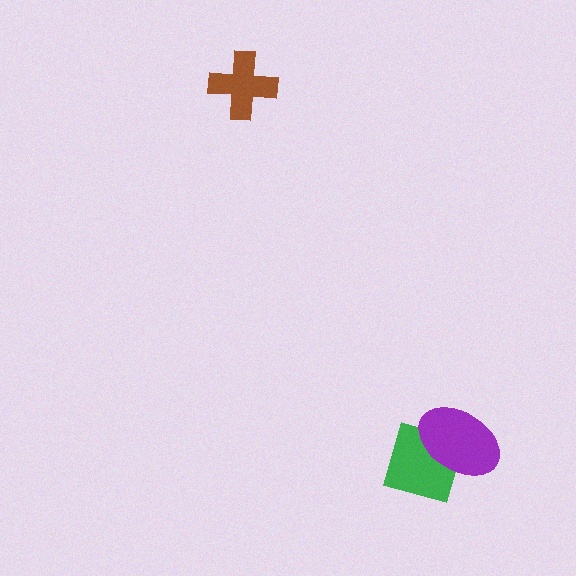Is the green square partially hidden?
Yes, it is partially covered by another shape.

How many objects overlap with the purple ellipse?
1 object overlaps with the purple ellipse.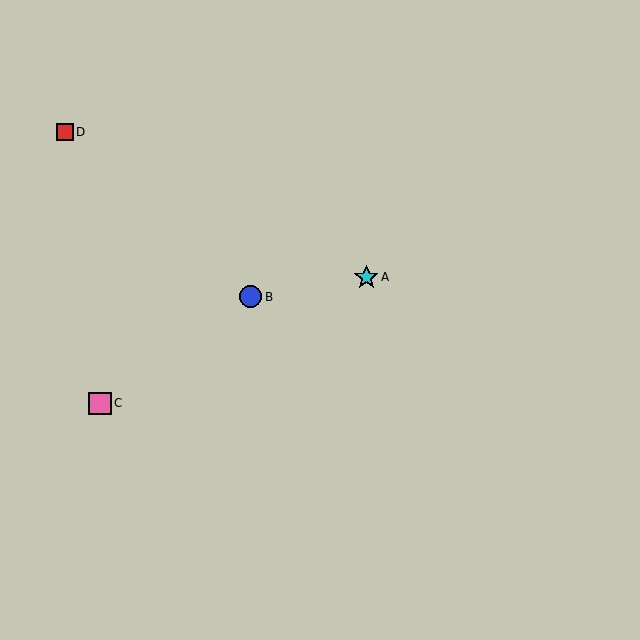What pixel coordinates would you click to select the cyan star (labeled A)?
Click at (366, 277) to select the cyan star A.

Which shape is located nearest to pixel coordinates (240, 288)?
The blue circle (labeled B) at (251, 297) is nearest to that location.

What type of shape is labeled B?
Shape B is a blue circle.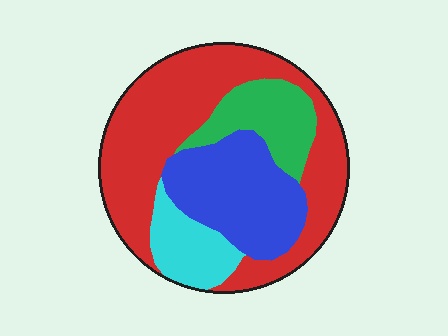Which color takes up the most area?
Red, at roughly 50%.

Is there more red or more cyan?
Red.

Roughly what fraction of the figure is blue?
Blue takes up about one quarter (1/4) of the figure.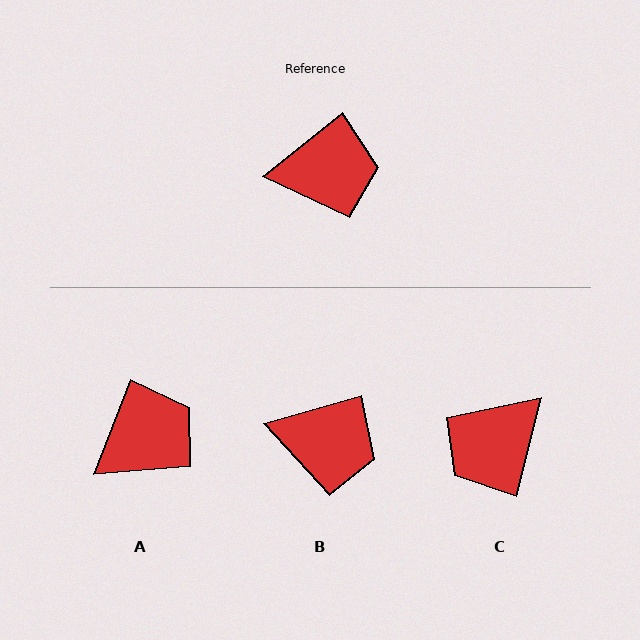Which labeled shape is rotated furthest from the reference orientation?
C, about 142 degrees away.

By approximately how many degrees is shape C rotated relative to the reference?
Approximately 142 degrees clockwise.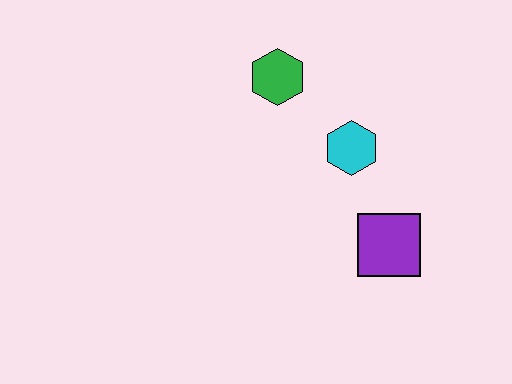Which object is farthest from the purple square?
The green hexagon is farthest from the purple square.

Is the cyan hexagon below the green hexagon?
Yes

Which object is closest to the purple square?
The cyan hexagon is closest to the purple square.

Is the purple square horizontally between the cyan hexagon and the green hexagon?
No